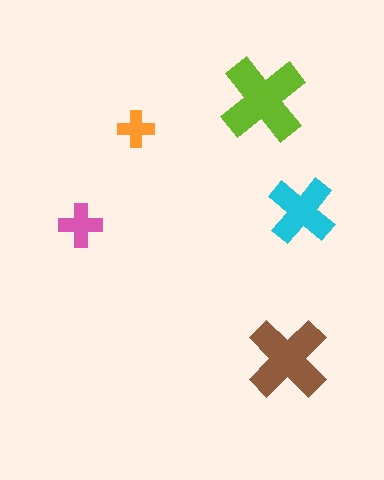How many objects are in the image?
There are 5 objects in the image.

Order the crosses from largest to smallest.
the lime one, the brown one, the cyan one, the pink one, the orange one.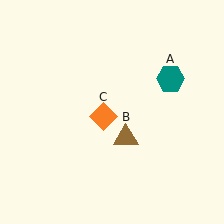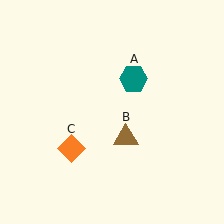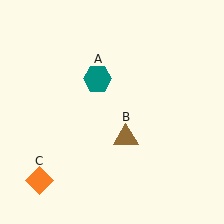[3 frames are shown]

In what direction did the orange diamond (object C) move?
The orange diamond (object C) moved down and to the left.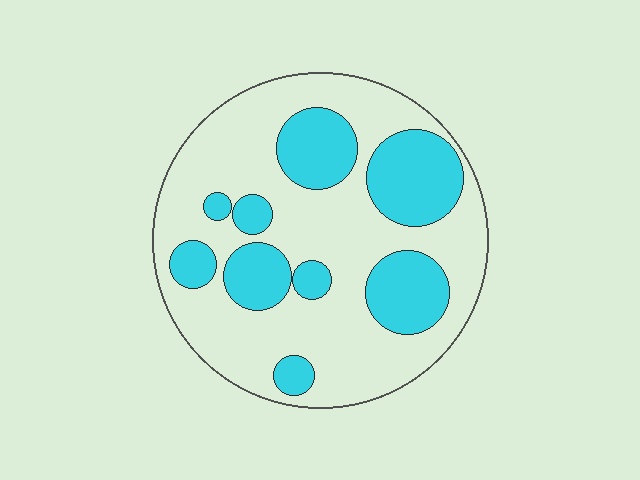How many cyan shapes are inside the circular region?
9.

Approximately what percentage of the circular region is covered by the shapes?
Approximately 30%.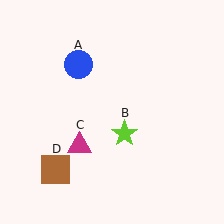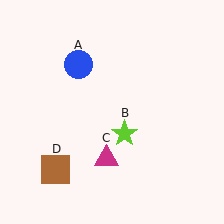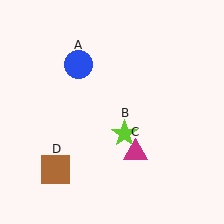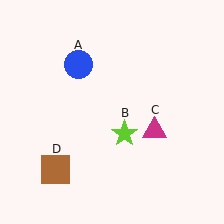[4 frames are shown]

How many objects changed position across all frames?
1 object changed position: magenta triangle (object C).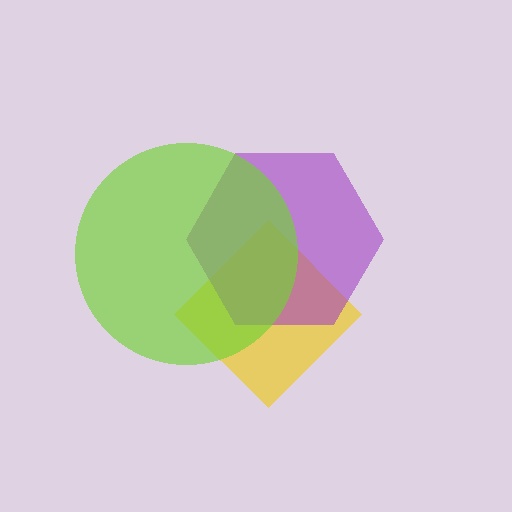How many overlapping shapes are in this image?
There are 3 overlapping shapes in the image.